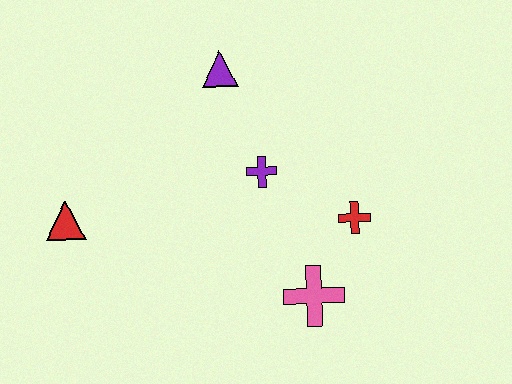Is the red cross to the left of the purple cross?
No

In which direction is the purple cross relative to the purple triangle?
The purple cross is below the purple triangle.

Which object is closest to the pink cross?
The red cross is closest to the pink cross.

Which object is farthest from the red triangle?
The red cross is farthest from the red triangle.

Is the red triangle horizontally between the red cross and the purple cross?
No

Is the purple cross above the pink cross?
Yes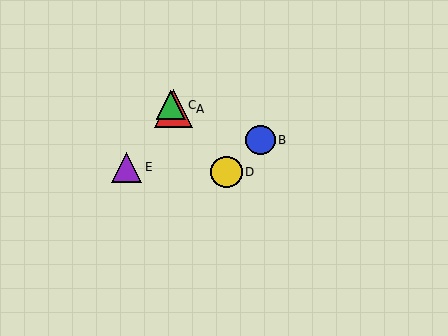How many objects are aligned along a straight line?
3 objects (A, C, D) are aligned along a straight line.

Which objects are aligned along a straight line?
Objects A, C, D are aligned along a straight line.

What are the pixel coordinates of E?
Object E is at (127, 167).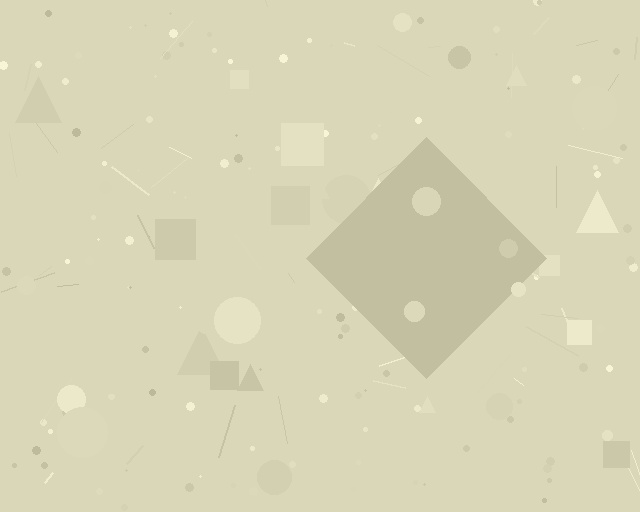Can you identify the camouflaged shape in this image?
The camouflaged shape is a diamond.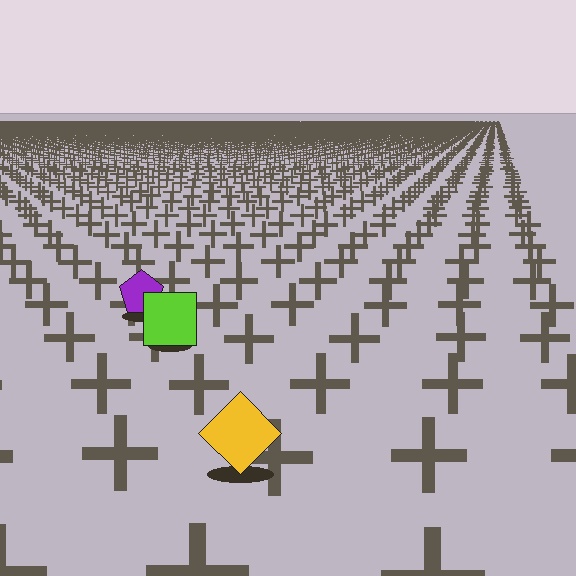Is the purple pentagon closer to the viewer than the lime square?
No. The lime square is closer — you can tell from the texture gradient: the ground texture is coarser near it.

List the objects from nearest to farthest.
From nearest to farthest: the yellow diamond, the lime square, the purple pentagon.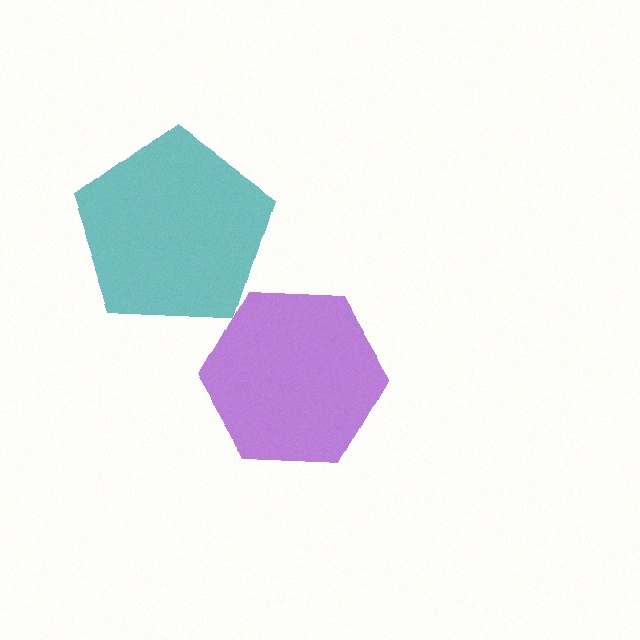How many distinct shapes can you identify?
There are 2 distinct shapes: a purple hexagon, a teal pentagon.